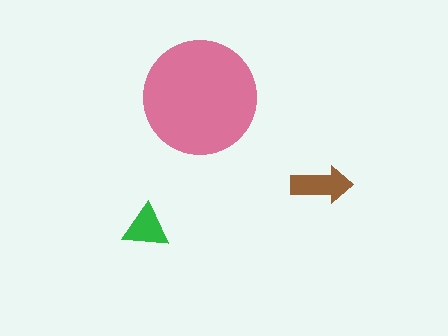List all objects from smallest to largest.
The green triangle, the brown arrow, the pink circle.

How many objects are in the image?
There are 3 objects in the image.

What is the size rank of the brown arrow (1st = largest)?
2nd.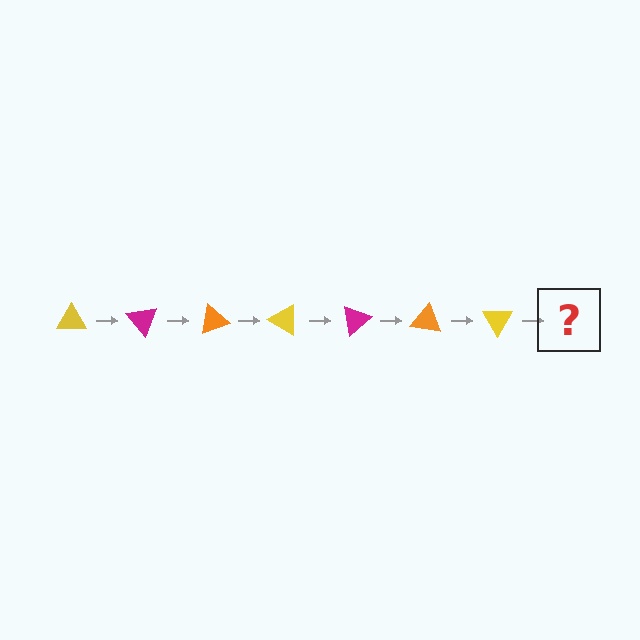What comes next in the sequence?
The next element should be a magenta triangle, rotated 350 degrees from the start.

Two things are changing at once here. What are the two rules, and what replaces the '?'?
The two rules are that it rotates 50 degrees each step and the color cycles through yellow, magenta, and orange. The '?' should be a magenta triangle, rotated 350 degrees from the start.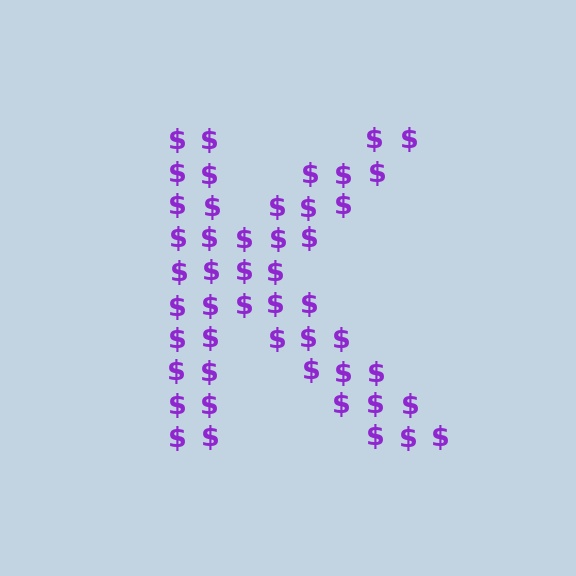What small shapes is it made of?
It is made of small dollar signs.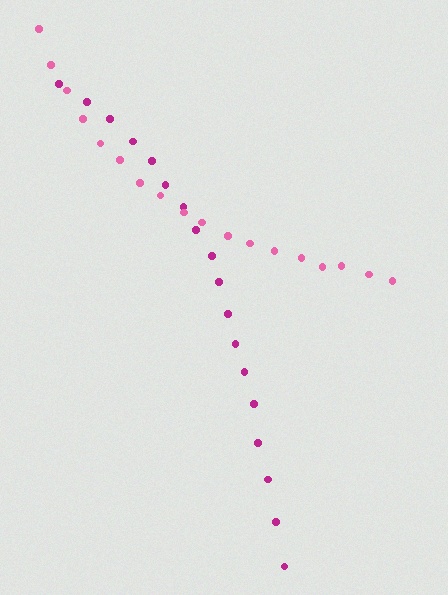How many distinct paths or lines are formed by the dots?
There are 2 distinct paths.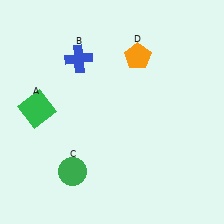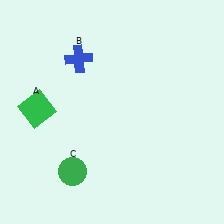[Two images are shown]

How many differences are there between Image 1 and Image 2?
There is 1 difference between the two images.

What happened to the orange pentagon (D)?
The orange pentagon (D) was removed in Image 2. It was in the top-right area of Image 1.